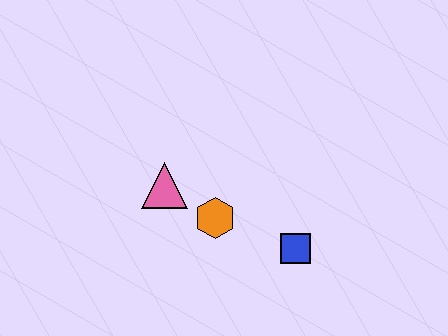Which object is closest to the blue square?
The orange hexagon is closest to the blue square.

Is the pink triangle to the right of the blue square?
No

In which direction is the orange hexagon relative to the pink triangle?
The orange hexagon is to the right of the pink triangle.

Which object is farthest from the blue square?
The pink triangle is farthest from the blue square.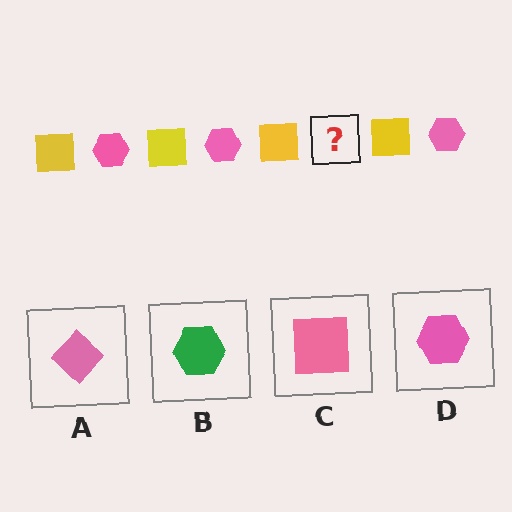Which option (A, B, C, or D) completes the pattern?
D.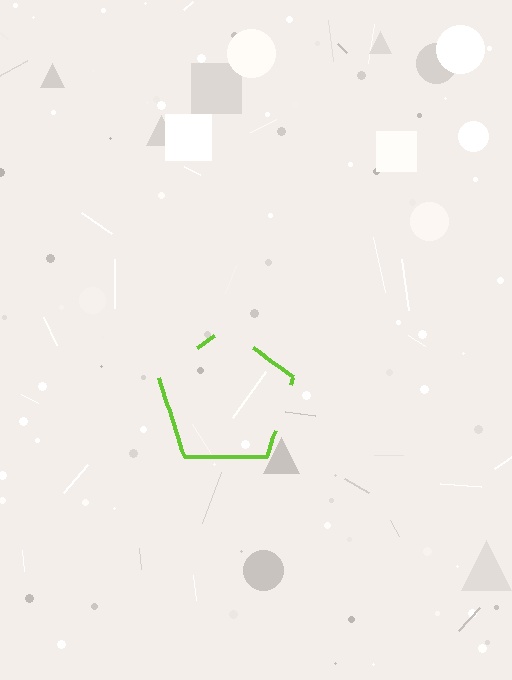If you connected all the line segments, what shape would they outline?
They would outline a pentagon.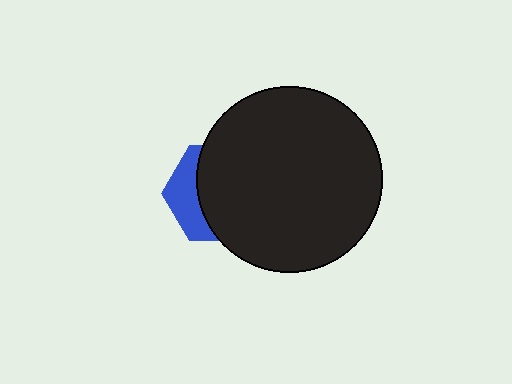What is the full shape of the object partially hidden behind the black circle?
The partially hidden object is a blue hexagon.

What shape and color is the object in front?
The object in front is a black circle.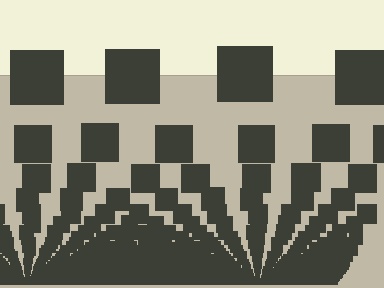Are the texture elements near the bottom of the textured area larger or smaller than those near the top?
Smaller. The gradient is inverted — elements near the bottom are smaller and denser.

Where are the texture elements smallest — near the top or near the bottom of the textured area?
Near the bottom.